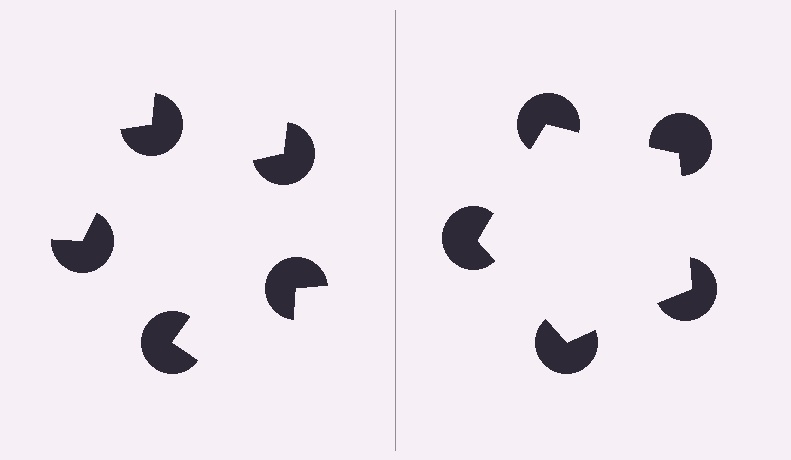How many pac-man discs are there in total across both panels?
10 — 5 on each side.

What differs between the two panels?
The pac-man discs are positioned identically on both sides; only the wedge orientations differ. On the right they align to a pentagon; on the left they are misaligned.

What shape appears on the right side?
An illusory pentagon.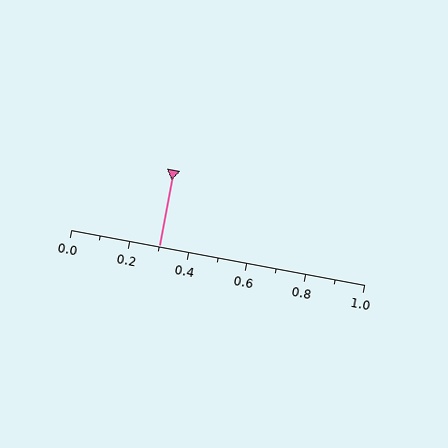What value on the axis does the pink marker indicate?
The marker indicates approximately 0.3.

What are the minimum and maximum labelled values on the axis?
The axis runs from 0.0 to 1.0.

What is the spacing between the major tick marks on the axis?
The major ticks are spaced 0.2 apart.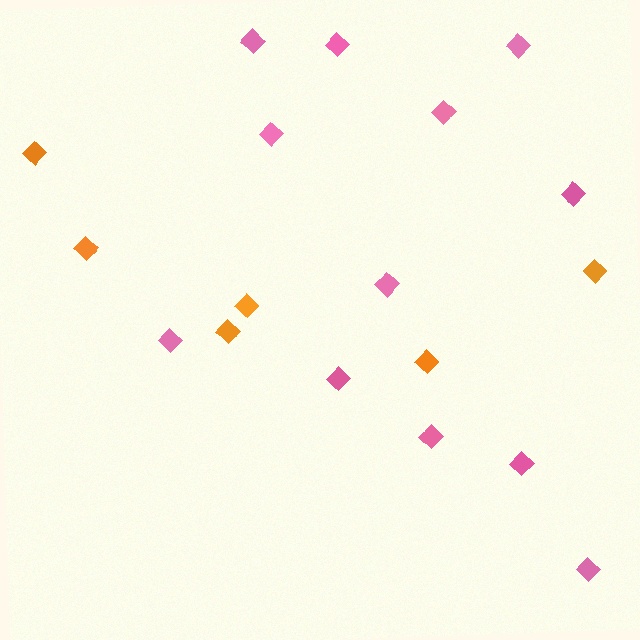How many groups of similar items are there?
There are 2 groups: one group of pink diamonds (12) and one group of orange diamonds (6).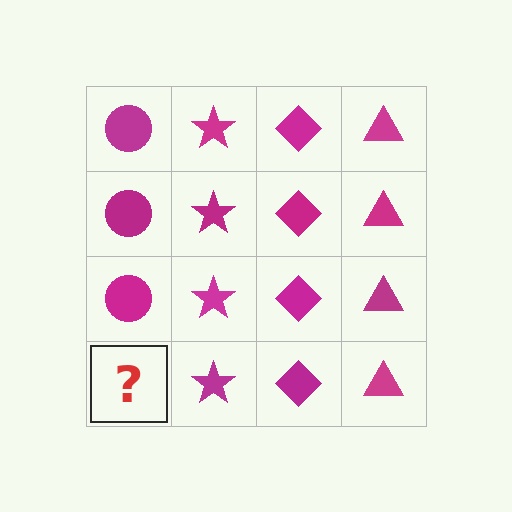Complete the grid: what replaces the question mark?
The question mark should be replaced with a magenta circle.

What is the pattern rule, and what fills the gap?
The rule is that each column has a consistent shape. The gap should be filled with a magenta circle.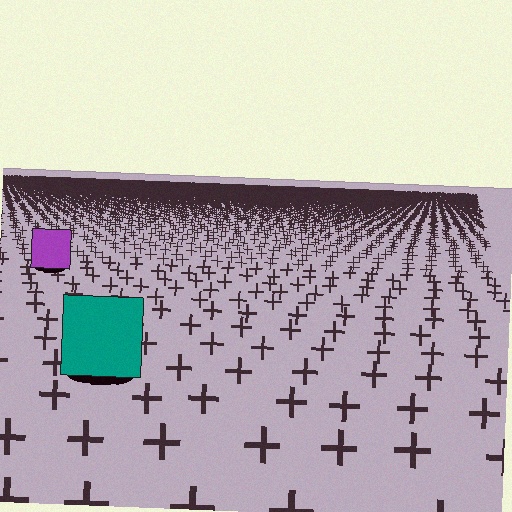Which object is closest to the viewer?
The teal square is closest. The texture marks near it are larger and more spread out.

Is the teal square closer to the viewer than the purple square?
Yes. The teal square is closer — you can tell from the texture gradient: the ground texture is coarser near it.